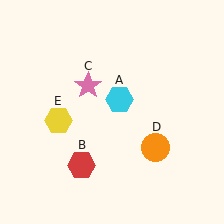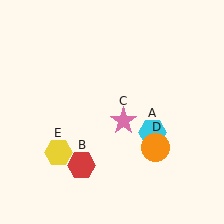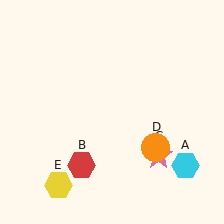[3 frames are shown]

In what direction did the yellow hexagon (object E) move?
The yellow hexagon (object E) moved down.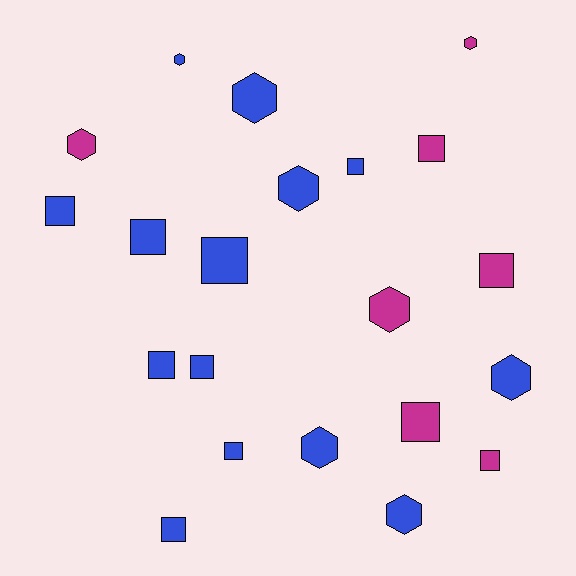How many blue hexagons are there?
There are 6 blue hexagons.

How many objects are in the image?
There are 21 objects.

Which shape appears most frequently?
Square, with 12 objects.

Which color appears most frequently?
Blue, with 14 objects.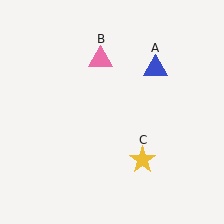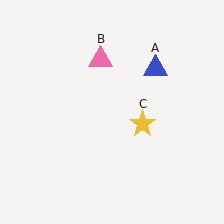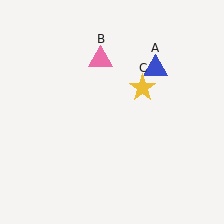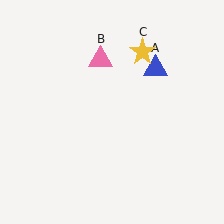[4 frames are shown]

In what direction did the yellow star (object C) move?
The yellow star (object C) moved up.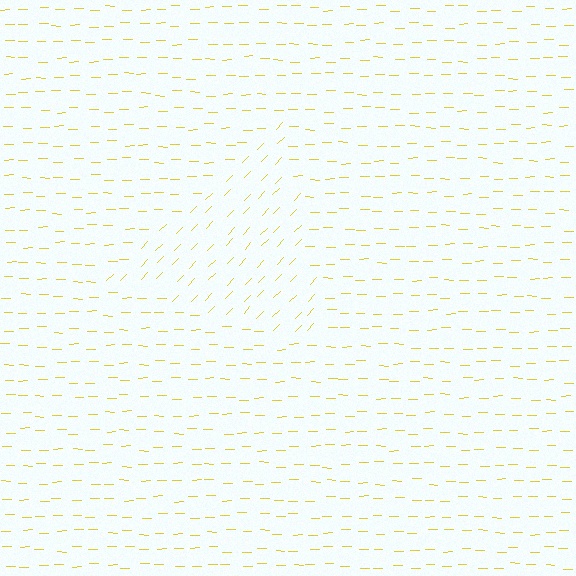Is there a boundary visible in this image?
Yes, there is a texture boundary formed by a change in line orientation.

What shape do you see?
I see a triangle.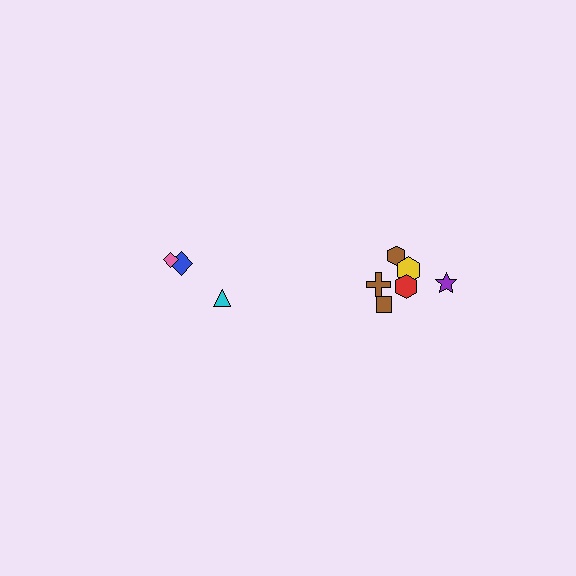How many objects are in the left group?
There are 3 objects.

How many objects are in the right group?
There are 6 objects.